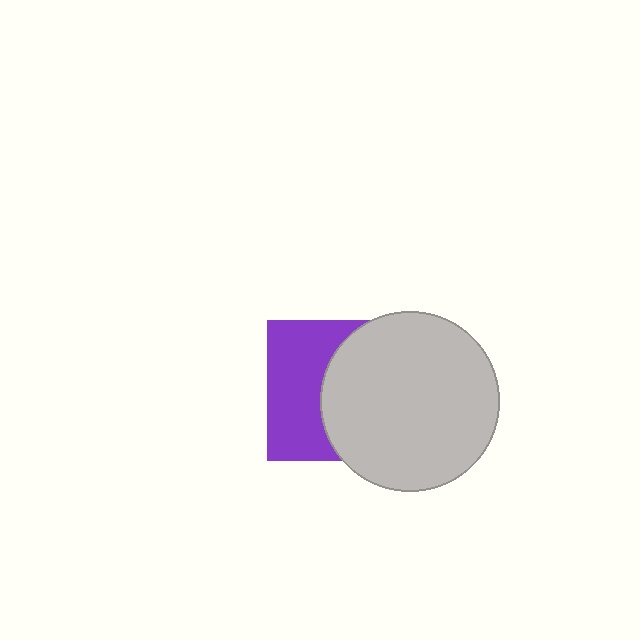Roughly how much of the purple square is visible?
About half of it is visible (roughly 46%).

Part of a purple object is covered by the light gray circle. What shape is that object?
It is a square.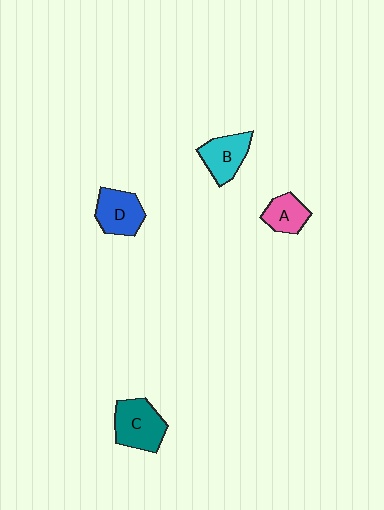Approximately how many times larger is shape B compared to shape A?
Approximately 1.3 times.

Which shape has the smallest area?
Shape A (pink).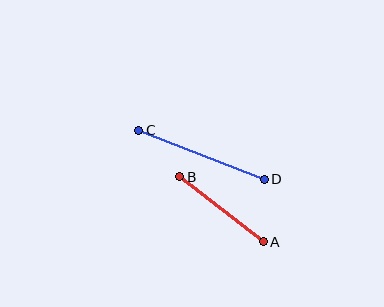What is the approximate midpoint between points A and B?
The midpoint is at approximately (222, 209) pixels.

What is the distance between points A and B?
The distance is approximately 106 pixels.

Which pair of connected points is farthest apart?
Points C and D are farthest apart.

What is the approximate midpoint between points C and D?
The midpoint is at approximately (201, 155) pixels.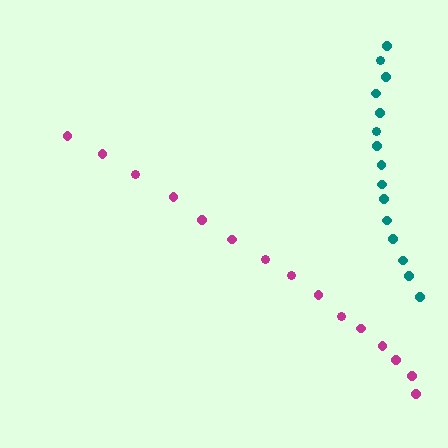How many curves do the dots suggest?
There are 2 distinct paths.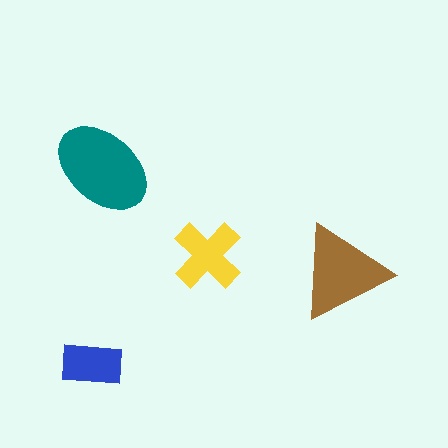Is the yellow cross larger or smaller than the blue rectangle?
Larger.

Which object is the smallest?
The blue rectangle.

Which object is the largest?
The teal ellipse.